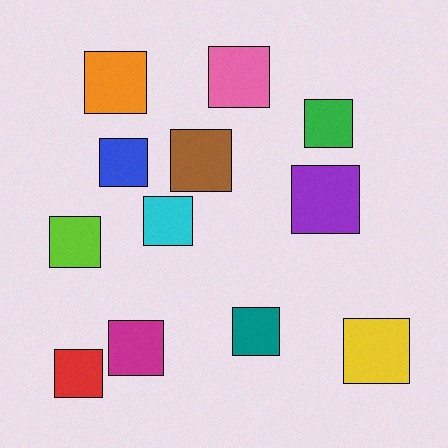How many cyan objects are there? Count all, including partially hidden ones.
There is 1 cyan object.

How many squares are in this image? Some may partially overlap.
There are 12 squares.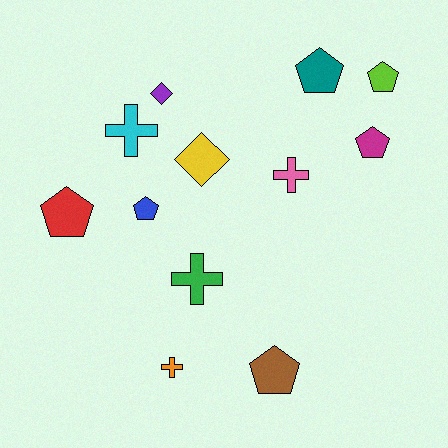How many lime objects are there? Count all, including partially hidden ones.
There is 1 lime object.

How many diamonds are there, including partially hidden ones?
There are 2 diamonds.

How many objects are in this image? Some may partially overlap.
There are 12 objects.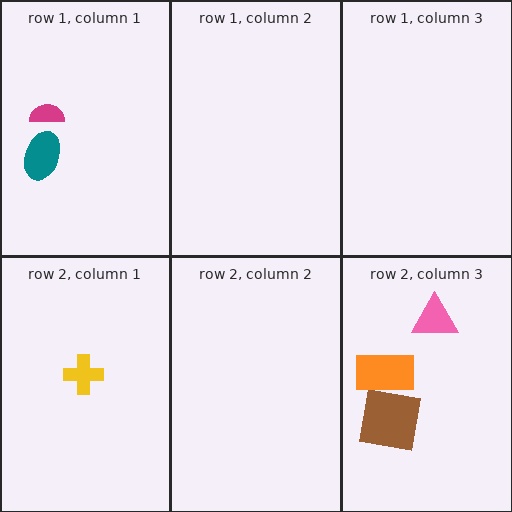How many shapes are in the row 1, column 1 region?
2.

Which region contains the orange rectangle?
The row 2, column 3 region.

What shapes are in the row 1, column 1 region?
The teal ellipse, the magenta semicircle.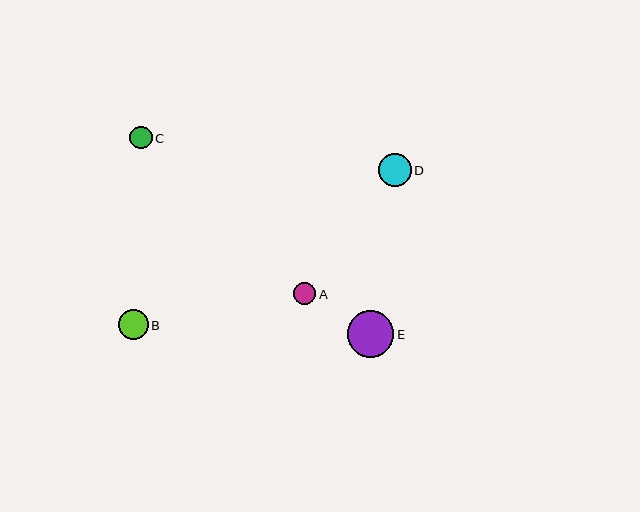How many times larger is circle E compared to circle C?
Circle E is approximately 2.1 times the size of circle C.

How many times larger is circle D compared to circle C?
Circle D is approximately 1.5 times the size of circle C.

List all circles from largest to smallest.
From largest to smallest: E, D, B, C, A.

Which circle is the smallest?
Circle A is the smallest with a size of approximately 22 pixels.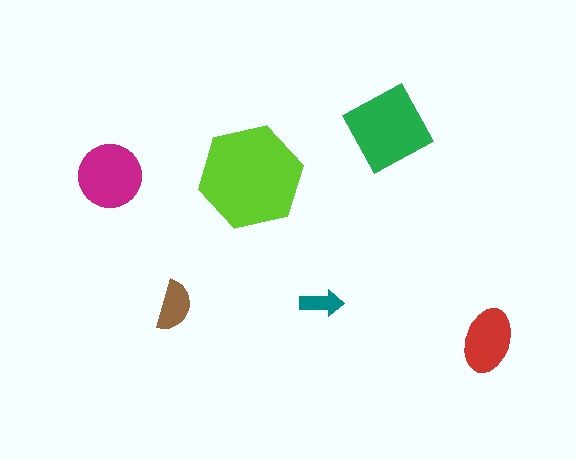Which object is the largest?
The lime hexagon.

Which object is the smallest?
The teal arrow.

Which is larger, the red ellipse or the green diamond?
The green diamond.